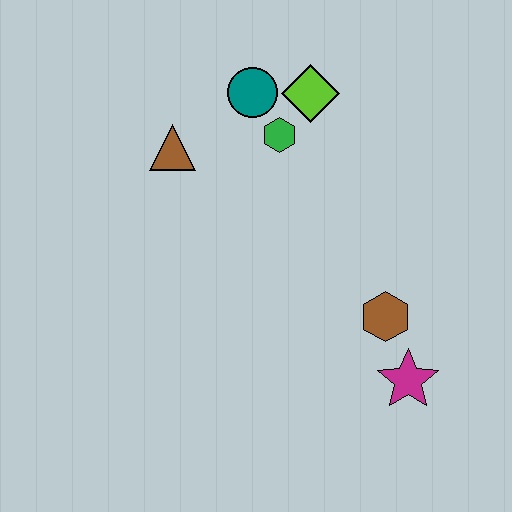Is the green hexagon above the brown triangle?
Yes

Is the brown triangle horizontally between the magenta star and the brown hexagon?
No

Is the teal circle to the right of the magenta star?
No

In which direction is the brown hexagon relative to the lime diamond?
The brown hexagon is below the lime diamond.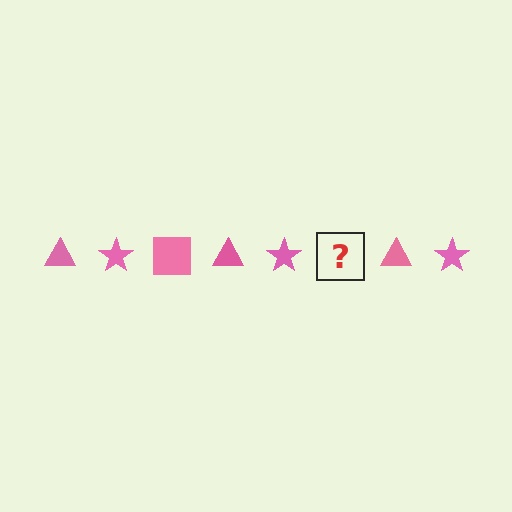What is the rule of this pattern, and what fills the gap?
The rule is that the pattern cycles through triangle, star, square shapes in pink. The gap should be filled with a pink square.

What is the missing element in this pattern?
The missing element is a pink square.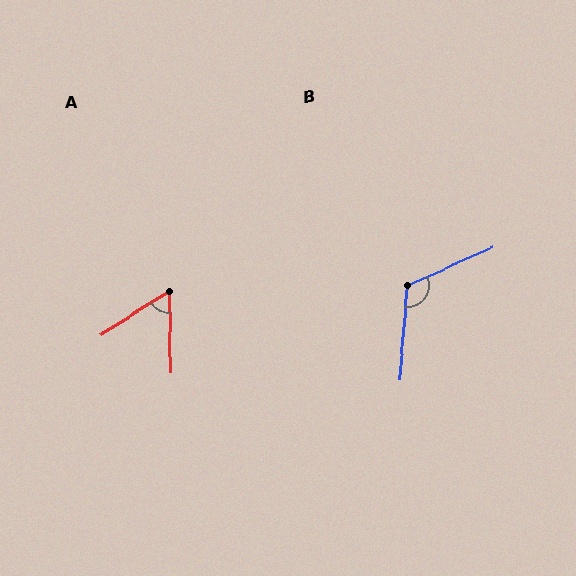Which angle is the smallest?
A, at approximately 58 degrees.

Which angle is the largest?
B, at approximately 119 degrees.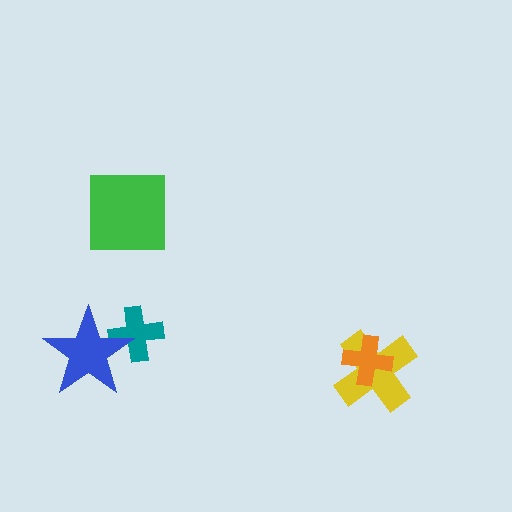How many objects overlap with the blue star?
1 object overlaps with the blue star.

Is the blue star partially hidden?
No, no other shape covers it.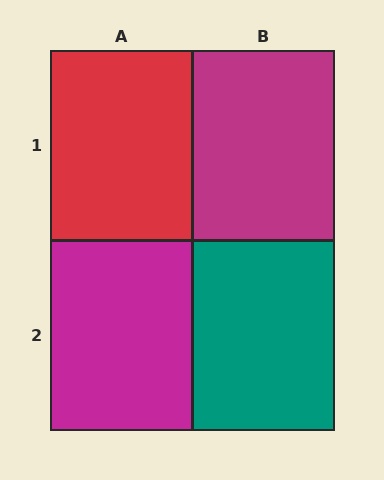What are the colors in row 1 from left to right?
Red, magenta.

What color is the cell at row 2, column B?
Teal.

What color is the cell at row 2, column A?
Magenta.